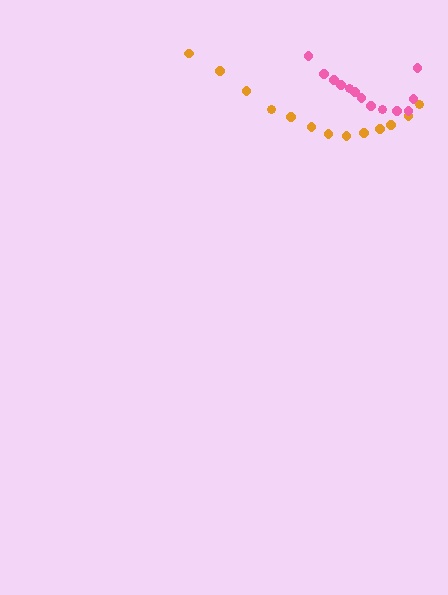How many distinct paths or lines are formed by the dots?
There are 2 distinct paths.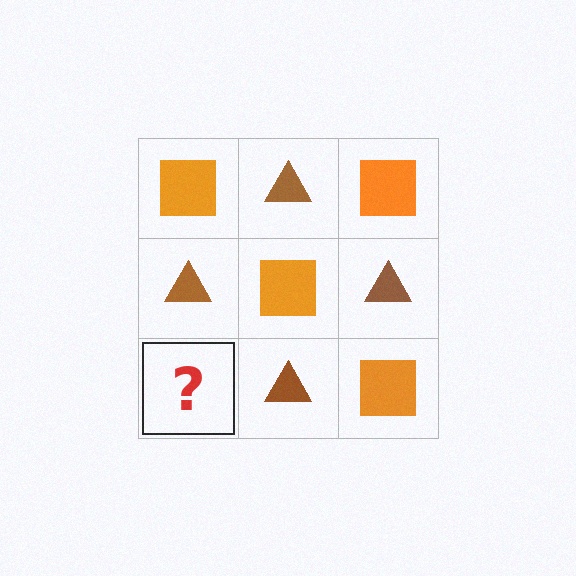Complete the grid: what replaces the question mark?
The question mark should be replaced with an orange square.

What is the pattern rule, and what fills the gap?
The rule is that it alternates orange square and brown triangle in a checkerboard pattern. The gap should be filled with an orange square.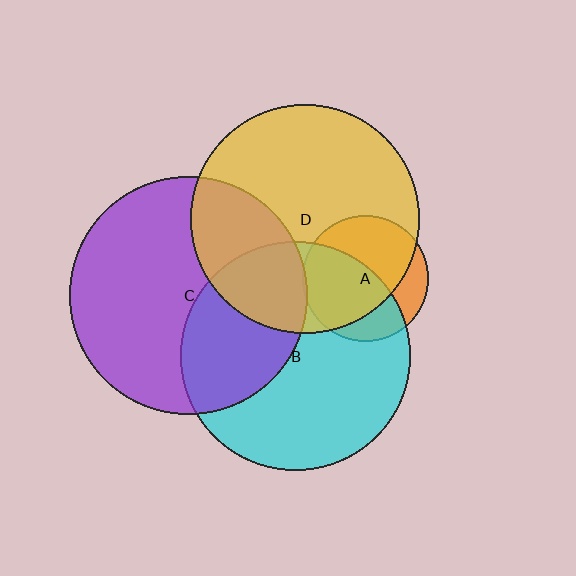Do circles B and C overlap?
Yes.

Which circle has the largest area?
Circle C (purple).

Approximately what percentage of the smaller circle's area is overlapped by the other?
Approximately 40%.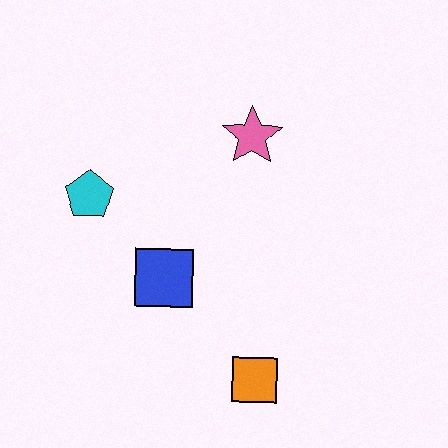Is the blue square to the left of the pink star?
Yes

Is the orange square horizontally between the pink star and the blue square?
No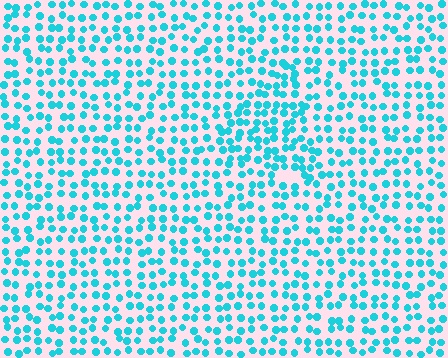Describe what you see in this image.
The image contains small cyan elements arranged at two different densities. A triangle-shaped region is visible where the elements are more densely packed than the surrounding area.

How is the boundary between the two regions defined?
The boundary is defined by a change in element density (approximately 1.5x ratio). All elements are the same color, size, and shape.